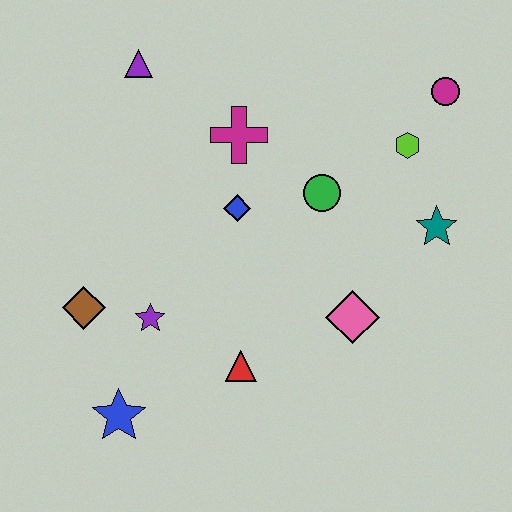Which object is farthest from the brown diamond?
The magenta circle is farthest from the brown diamond.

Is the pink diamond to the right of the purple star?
Yes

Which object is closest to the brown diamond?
The purple star is closest to the brown diamond.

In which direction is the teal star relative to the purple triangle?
The teal star is to the right of the purple triangle.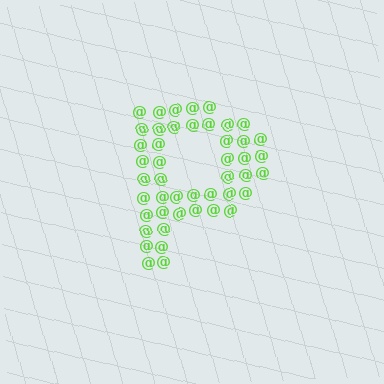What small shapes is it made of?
It is made of small at signs.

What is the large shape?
The large shape is the letter P.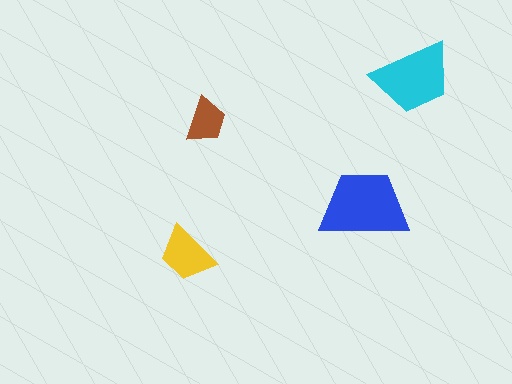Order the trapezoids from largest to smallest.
the blue one, the cyan one, the yellow one, the brown one.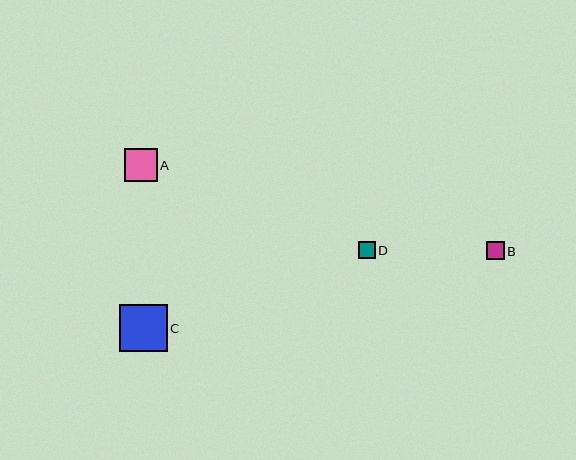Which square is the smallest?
Square D is the smallest with a size of approximately 16 pixels.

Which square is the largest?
Square C is the largest with a size of approximately 48 pixels.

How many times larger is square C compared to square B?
Square C is approximately 2.7 times the size of square B.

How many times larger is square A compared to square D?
Square A is approximately 2.0 times the size of square D.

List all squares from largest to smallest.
From largest to smallest: C, A, B, D.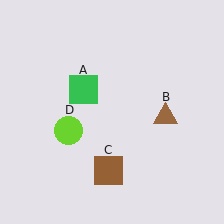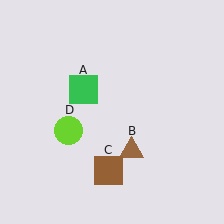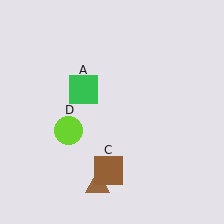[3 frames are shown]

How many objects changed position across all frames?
1 object changed position: brown triangle (object B).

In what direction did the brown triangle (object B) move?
The brown triangle (object B) moved down and to the left.